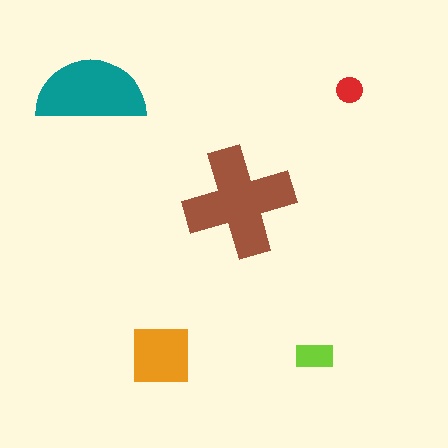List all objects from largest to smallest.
The brown cross, the teal semicircle, the orange square, the lime rectangle, the red circle.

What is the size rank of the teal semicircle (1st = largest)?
2nd.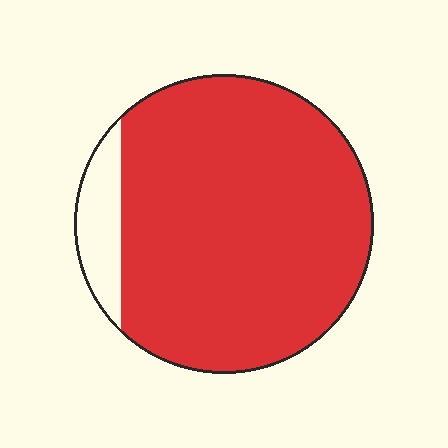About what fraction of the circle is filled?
About nine tenths (9/10).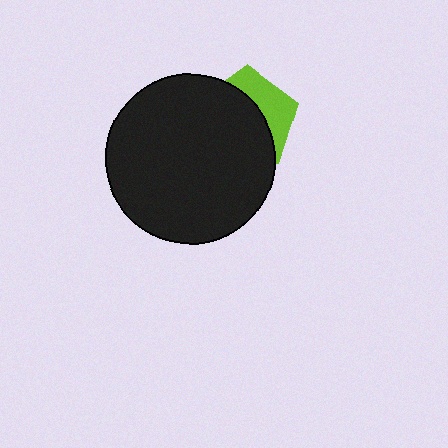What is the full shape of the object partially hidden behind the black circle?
The partially hidden object is a lime pentagon.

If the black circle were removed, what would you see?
You would see the complete lime pentagon.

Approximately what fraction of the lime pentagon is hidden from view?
Roughly 66% of the lime pentagon is hidden behind the black circle.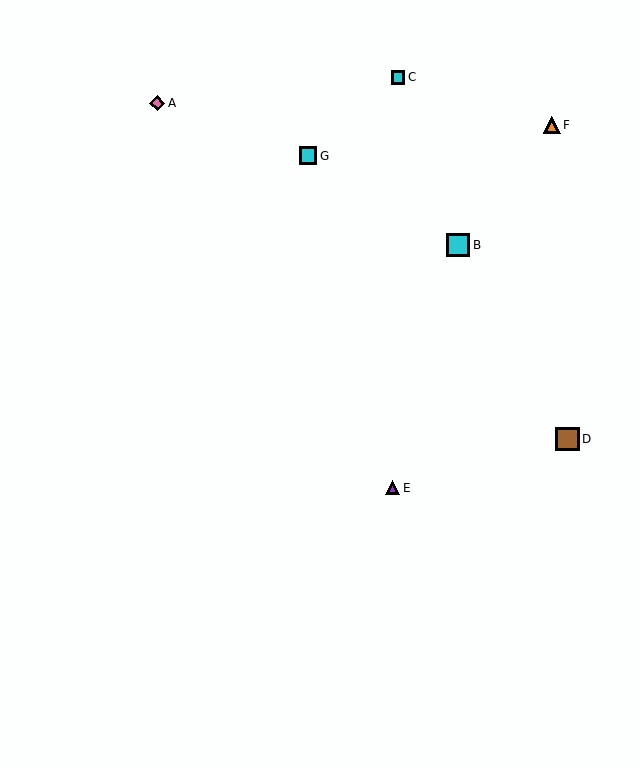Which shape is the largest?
The brown square (labeled D) is the largest.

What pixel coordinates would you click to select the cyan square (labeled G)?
Click at (308, 156) to select the cyan square G.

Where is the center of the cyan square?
The center of the cyan square is at (398, 77).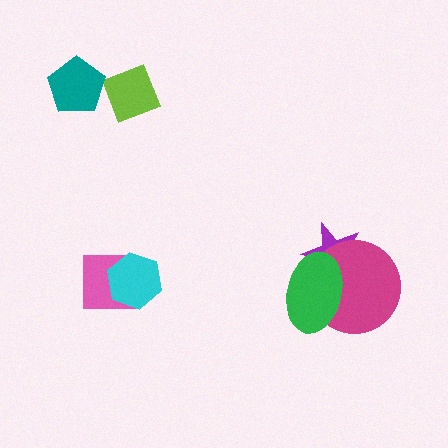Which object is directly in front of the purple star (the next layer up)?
The magenta circle is directly in front of the purple star.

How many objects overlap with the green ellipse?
2 objects overlap with the green ellipse.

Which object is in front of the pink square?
The cyan hexagon is in front of the pink square.